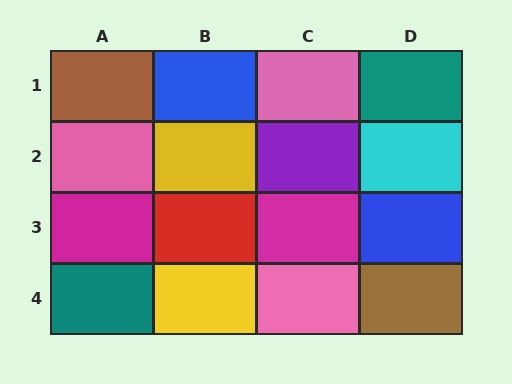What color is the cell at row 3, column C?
Magenta.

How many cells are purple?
1 cell is purple.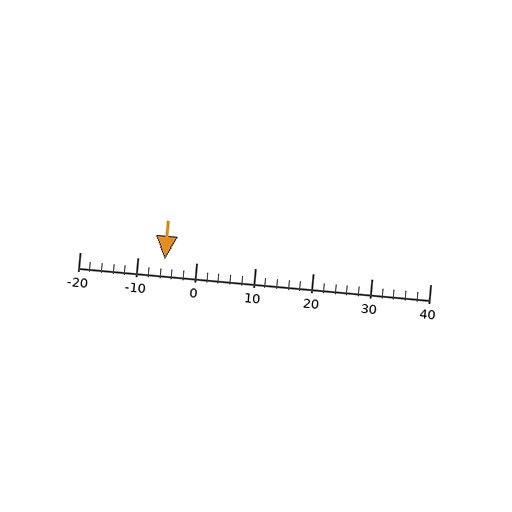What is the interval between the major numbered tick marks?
The major tick marks are spaced 10 units apart.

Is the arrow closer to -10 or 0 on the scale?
The arrow is closer to -10.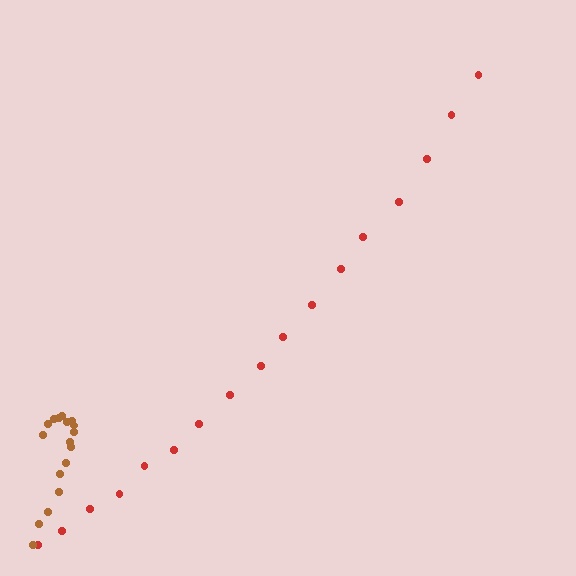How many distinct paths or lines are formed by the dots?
There are 2 distinct paths.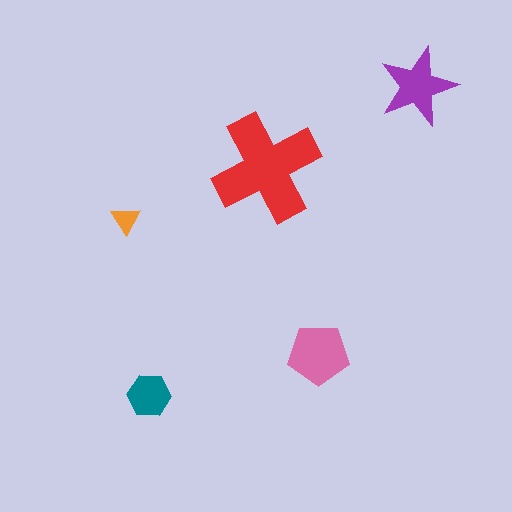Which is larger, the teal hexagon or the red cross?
The red cross.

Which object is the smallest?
The orange triangle.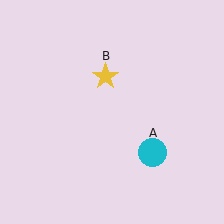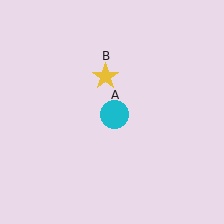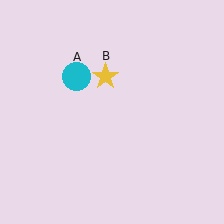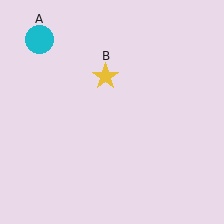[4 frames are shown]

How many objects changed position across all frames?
1 object changed position: cyan circle (object A).